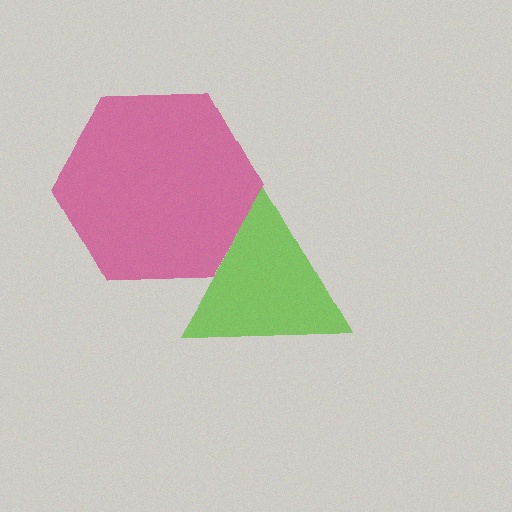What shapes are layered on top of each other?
The layered shapes are: a magenta hexagon, a lime triangle.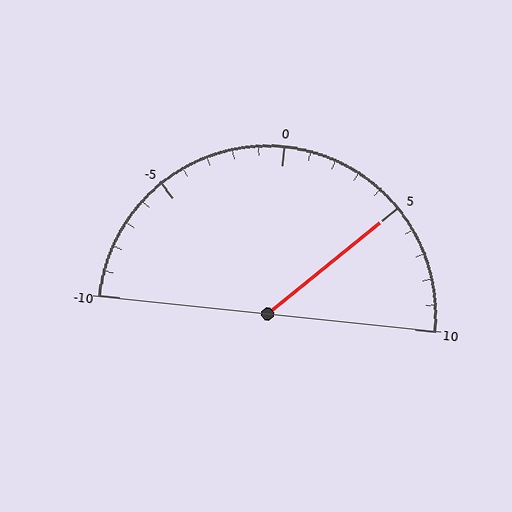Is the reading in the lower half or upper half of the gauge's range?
The reading is in the upper half of the range (-10 to 10).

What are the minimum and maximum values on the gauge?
The gauge ranges from -10 to 10.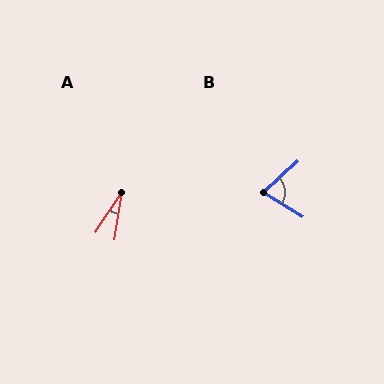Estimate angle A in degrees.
Approximately 24 degrees.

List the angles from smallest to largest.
A (24°), B (75°).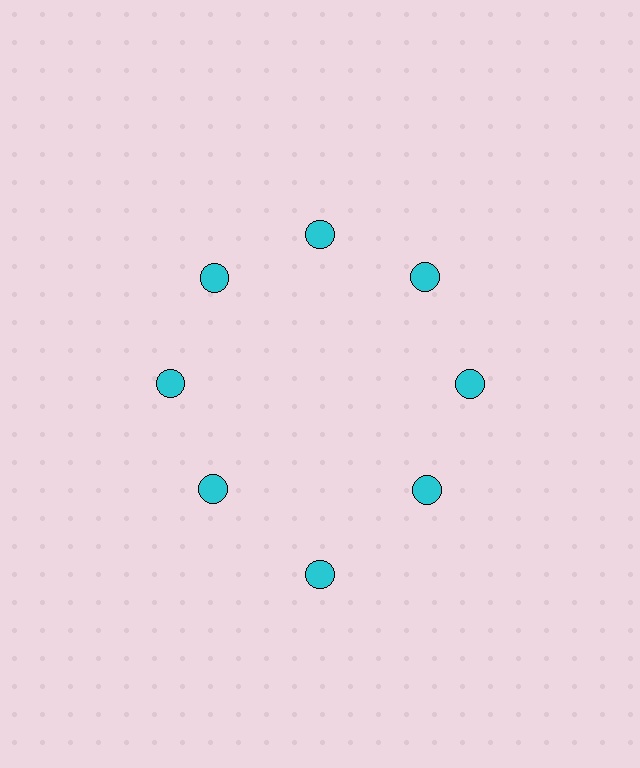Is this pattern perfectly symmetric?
No. The 8 cyan circles are arranged in a ring, but one element near the 6 o'clock position is pushed outward from the center, breaking the 8-fold rotational symmetry.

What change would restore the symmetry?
The symmetry would be restored by moving it inward, back onto the ring so that all 8 circles sit at equal angles and equal distance from the center.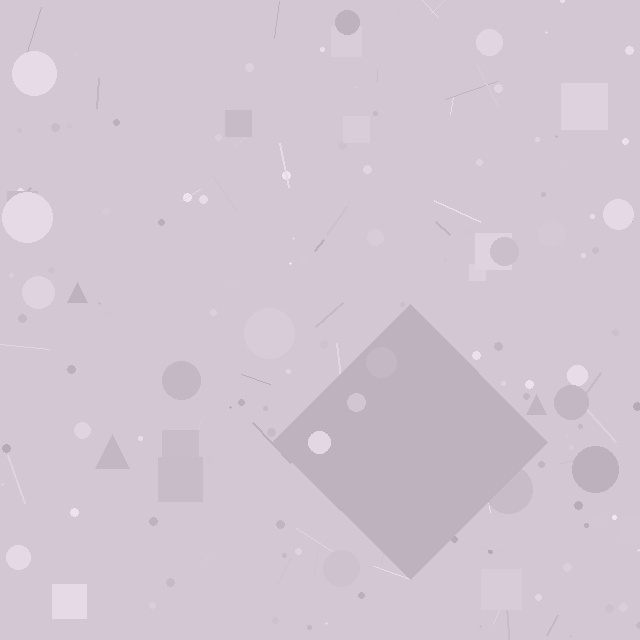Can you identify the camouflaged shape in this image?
The camouflaged shape is a diamond.